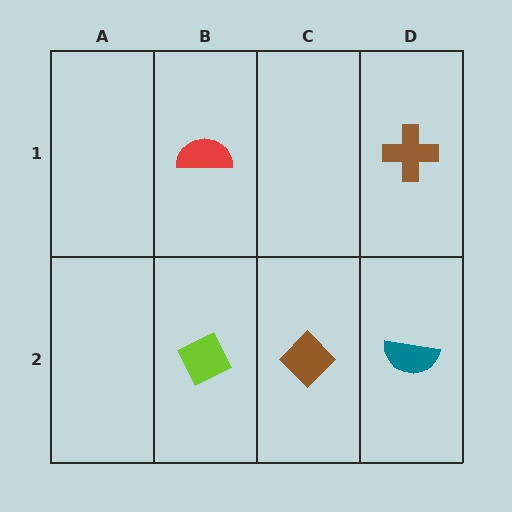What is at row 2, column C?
A brown diamond.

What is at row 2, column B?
A lime diamond.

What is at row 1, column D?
A brown cross.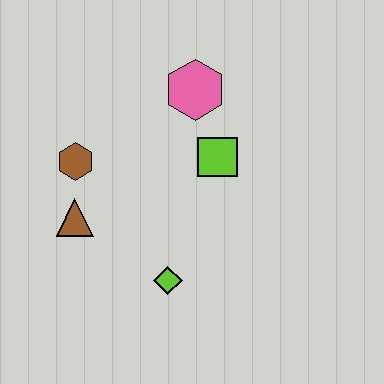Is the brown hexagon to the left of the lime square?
Yes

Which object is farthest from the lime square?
The brown triangle is farthest from the lime square.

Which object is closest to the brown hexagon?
The brown triangle is closest to the brown hexagon.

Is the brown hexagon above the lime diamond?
Yes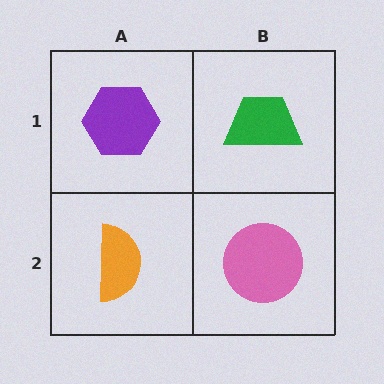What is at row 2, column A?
An orange semicircle.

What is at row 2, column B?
A pink circle.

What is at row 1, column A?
A purple hexagon.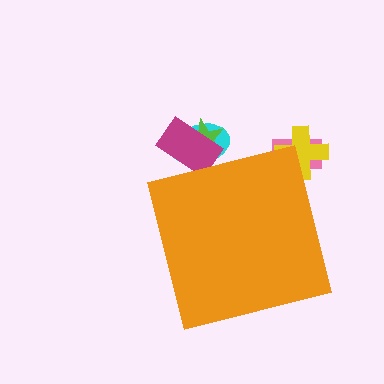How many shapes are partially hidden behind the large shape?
5 shapes are partially hidden.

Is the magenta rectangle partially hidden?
Yes, the magenta rectangle is partially hidden behind the orange square.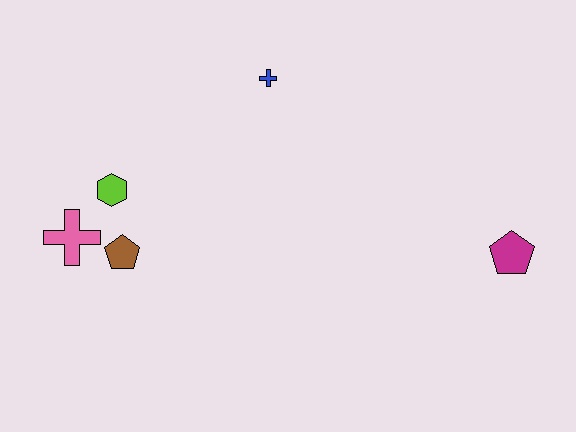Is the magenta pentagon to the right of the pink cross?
Yes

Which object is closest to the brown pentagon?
The pink cross is closest to the brown pentagon.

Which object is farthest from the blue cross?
The magenta pentagon is farthest from the blue cross.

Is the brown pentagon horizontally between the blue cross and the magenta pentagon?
No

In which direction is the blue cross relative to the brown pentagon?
The blue cross is above the brown pentagon.